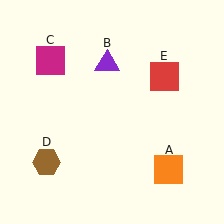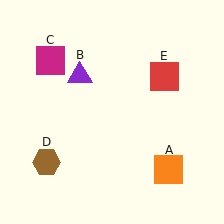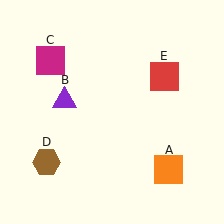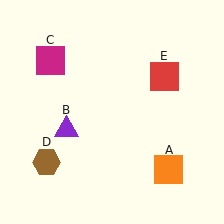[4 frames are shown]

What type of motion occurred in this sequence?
The purple triangle (object B) rotated counterclockwise around the center of the scene.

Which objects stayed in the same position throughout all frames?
Orange square (object A) and magenta square (object C) and brown hexagon (object D) and red square (object E) remained stationary.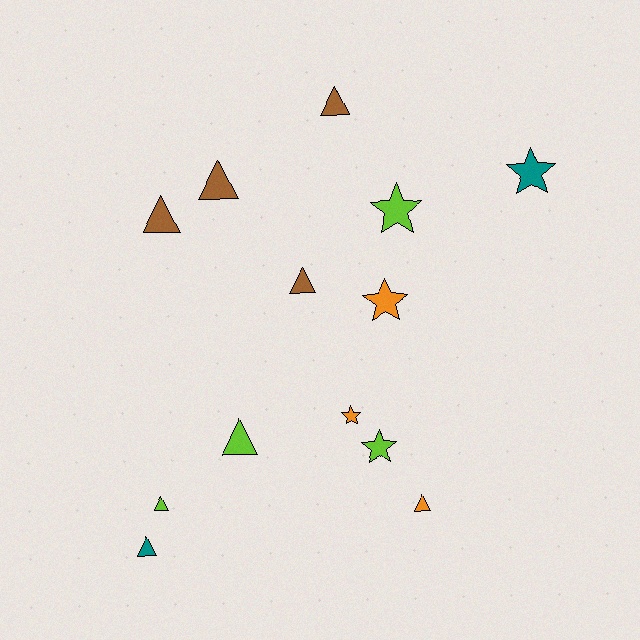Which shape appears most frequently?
Triangle, with 8 objects.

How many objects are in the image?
There are 13 objects.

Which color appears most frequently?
Lime, with 4 objects.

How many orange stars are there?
There are 2 orange stars.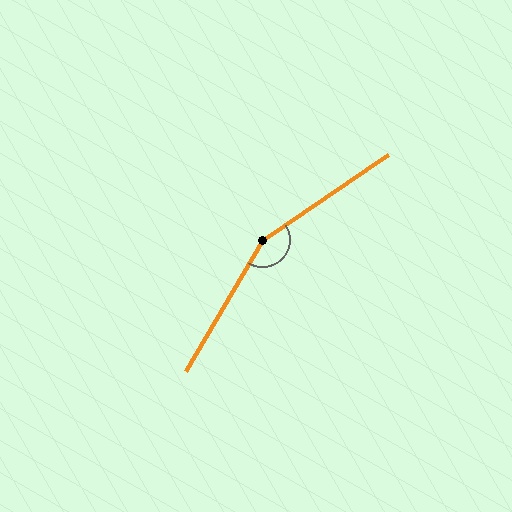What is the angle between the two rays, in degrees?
Approximately 155 degrees.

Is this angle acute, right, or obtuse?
It is obtuse.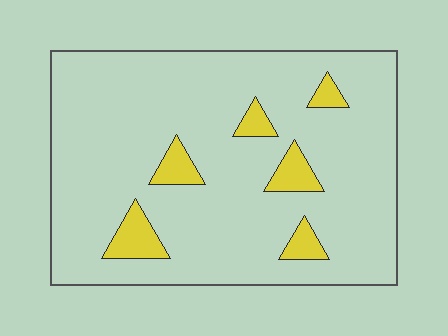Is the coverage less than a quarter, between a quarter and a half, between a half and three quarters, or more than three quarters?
Less than a quarter.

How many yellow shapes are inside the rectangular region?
6.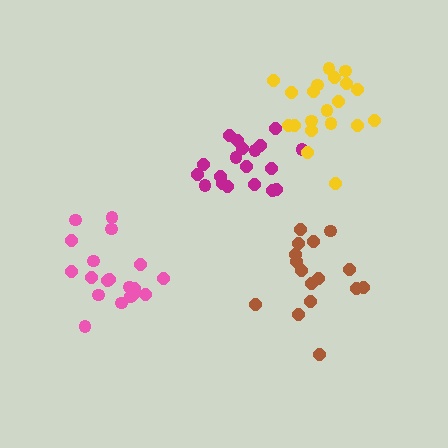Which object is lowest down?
The brown cluster is bottommost.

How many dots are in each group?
Group 1: 19 dots, Group 2: 19 dots, Group 3: 16 dots, Group 4: 20 dots (74 total).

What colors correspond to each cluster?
The clusters are colored: magenta, pink, brown, yellow.